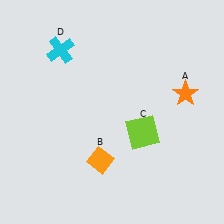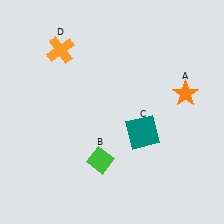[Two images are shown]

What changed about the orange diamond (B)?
In Image 1, B is orange. In Image 2, it changed to green.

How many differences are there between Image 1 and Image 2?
There are 3 differences between the two images.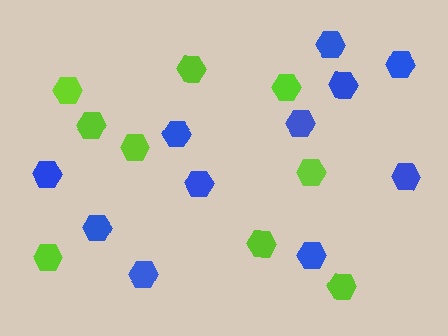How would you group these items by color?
There are 2 groups: one group of blue hexagons (11) and one group of lime hexagons (9).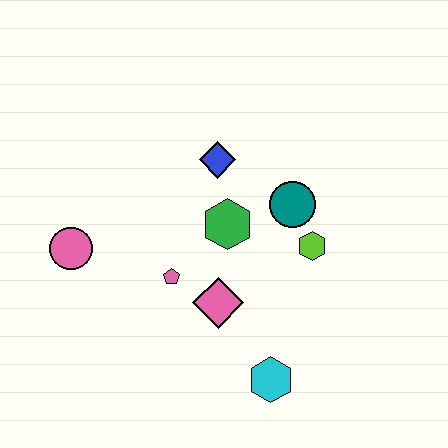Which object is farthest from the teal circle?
The pink circle is farthest from the teal circle.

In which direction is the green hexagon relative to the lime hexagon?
The green hexagon is to the left of the lime hexagon.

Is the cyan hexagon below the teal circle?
Yes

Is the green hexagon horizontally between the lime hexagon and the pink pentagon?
Yes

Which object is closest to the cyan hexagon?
The pink diamond is closest to the cyan hexagon.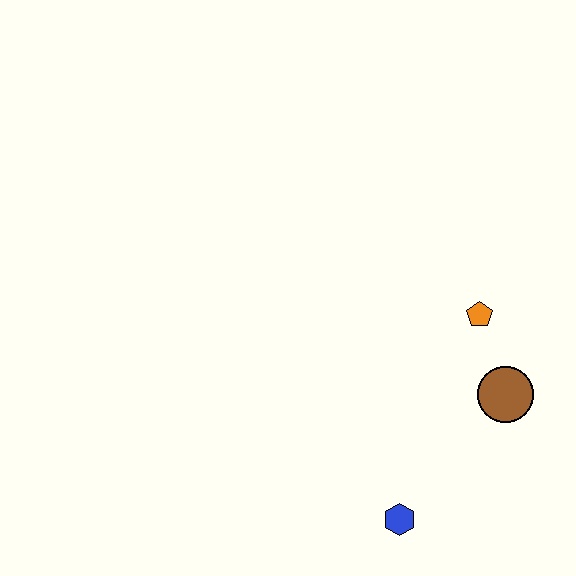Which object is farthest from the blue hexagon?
The orange pentagon is farthest from the blue hexagon.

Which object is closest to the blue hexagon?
The brown circle is closest to the blue hexagon.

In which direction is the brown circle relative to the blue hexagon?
The brown circle is above the blue hexagon.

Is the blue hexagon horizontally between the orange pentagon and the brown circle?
No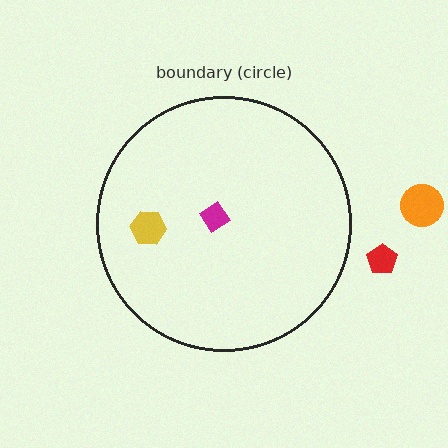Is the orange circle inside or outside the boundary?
Outside.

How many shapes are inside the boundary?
2 inside, 2 outside.